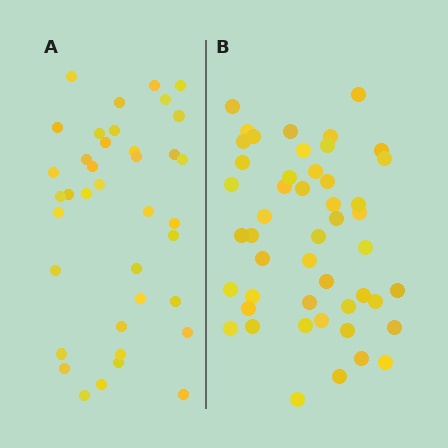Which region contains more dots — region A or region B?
Region B (the right region) has more dots.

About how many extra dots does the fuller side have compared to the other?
Region B has roughly 10 or so more dots than region A.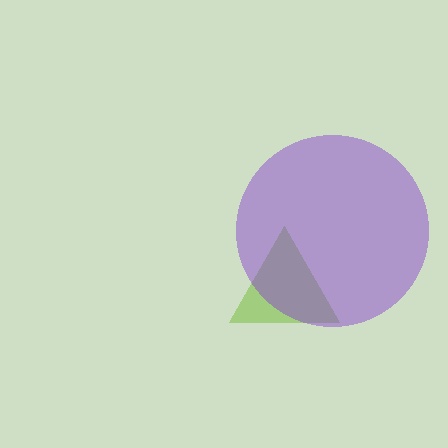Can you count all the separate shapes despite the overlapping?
Yes, there are 2 separate shapes.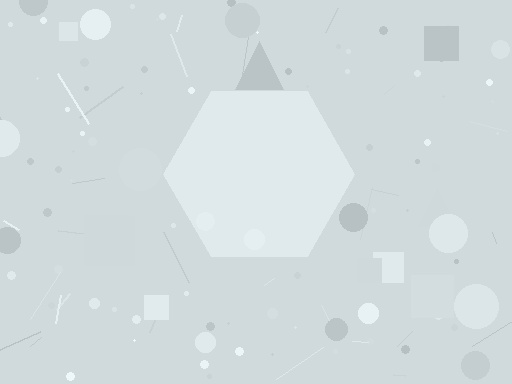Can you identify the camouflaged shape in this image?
The camouflaged shape is a hexagon.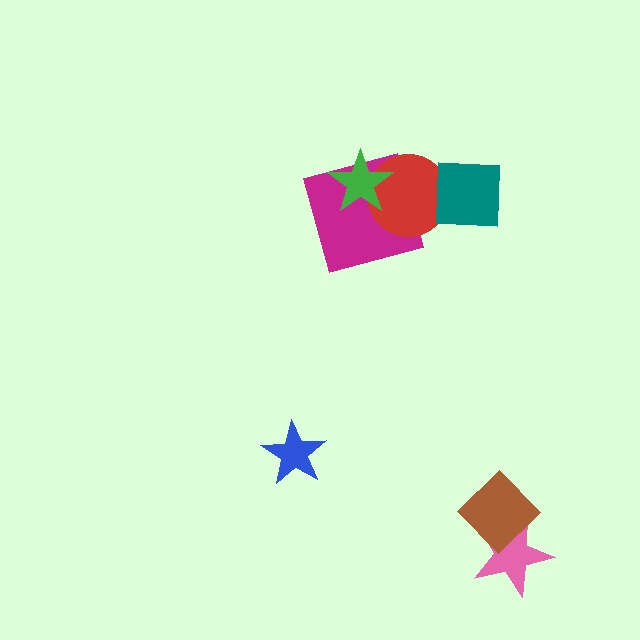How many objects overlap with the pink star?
1 object overlaps with the pink star.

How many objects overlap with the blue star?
0 objects overlap with the blue star.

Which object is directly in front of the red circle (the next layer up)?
The teal square is directly in front of the red circle.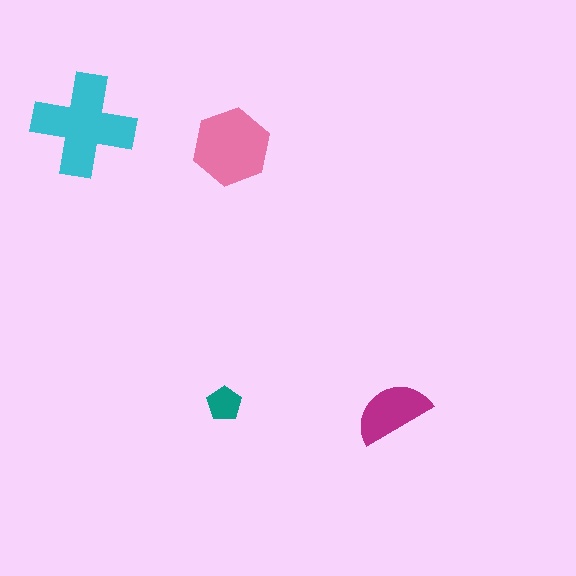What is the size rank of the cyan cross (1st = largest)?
1st.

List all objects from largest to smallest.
The cyan cross, the pink hexagon, the magenta semicircle, the teal pentagon.